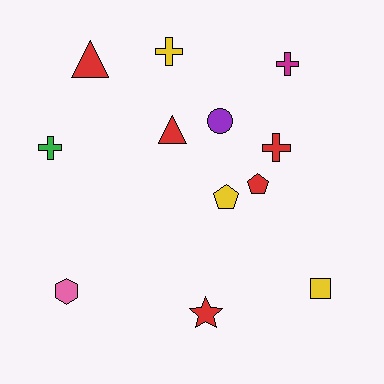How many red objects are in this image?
There are 5 red objects.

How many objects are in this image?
There are 12 objects.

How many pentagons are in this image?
There are 2 pentagons.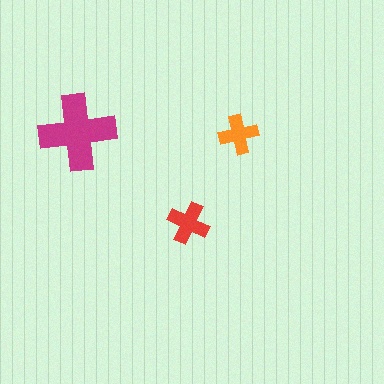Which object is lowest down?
The red cross is bottommost.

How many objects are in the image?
There are 3 objects in the image.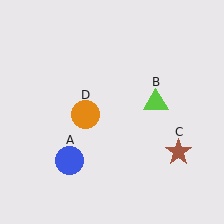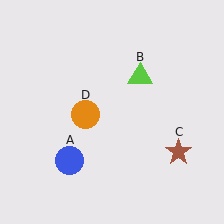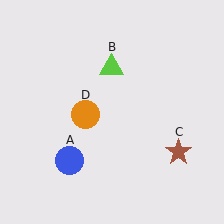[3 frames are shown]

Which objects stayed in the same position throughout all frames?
Blue circle (object A) and brown star (object C) and orange circle (object D) remained stationary.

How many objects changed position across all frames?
1 object changed position: lime triangle (object B).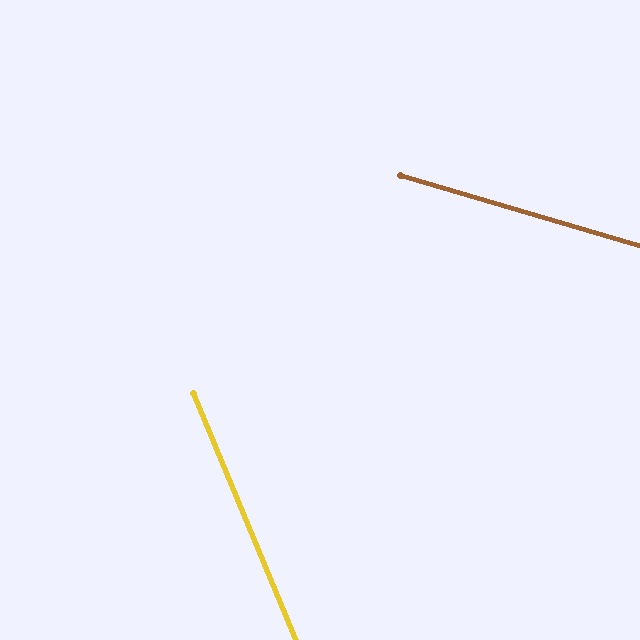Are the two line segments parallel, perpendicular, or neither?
Neither parallel nor perpendicular — they differ by about 51°.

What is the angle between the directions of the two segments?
Approximately 51 degrees.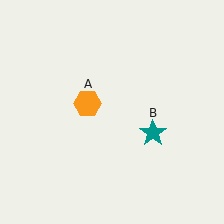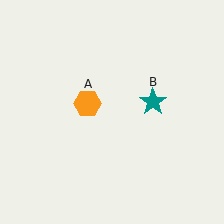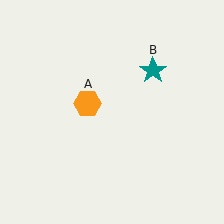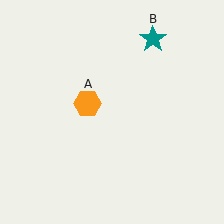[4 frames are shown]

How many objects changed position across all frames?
1 object changed position: teal star (object B).